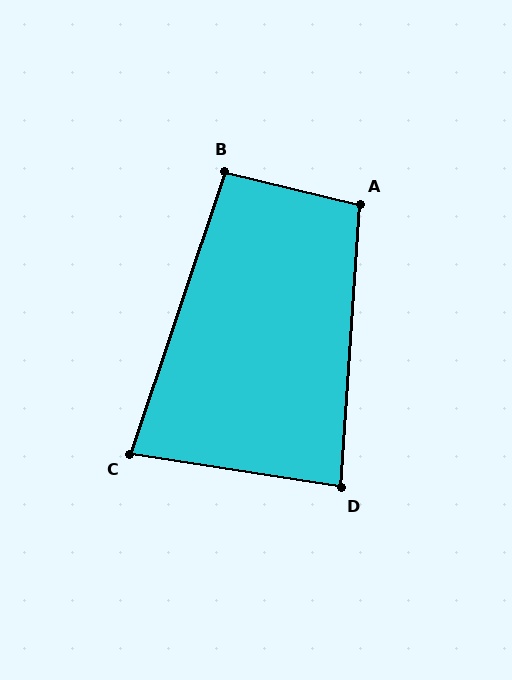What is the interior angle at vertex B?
Approximately 95 degrees (approximately right).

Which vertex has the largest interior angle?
A, at approximately 100 degrees.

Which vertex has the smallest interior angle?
C, at approximately 80 degrees.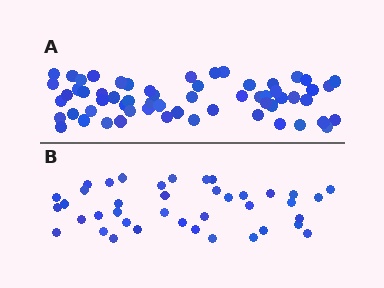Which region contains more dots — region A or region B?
Region A (the top region) has more dots.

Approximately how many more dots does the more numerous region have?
Region A has approximately 20 more dots than region B.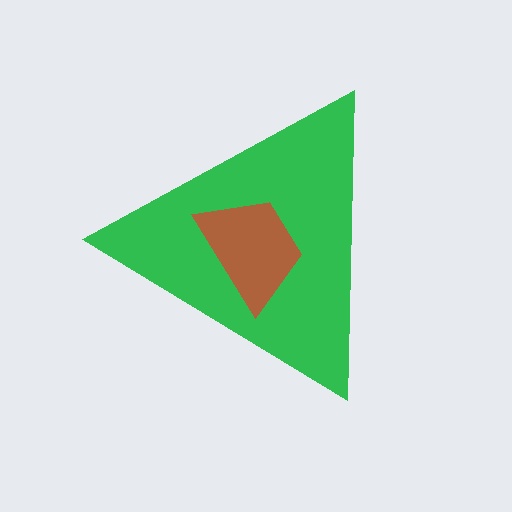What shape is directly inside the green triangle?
The brown trapezoid.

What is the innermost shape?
The brown trapezoid.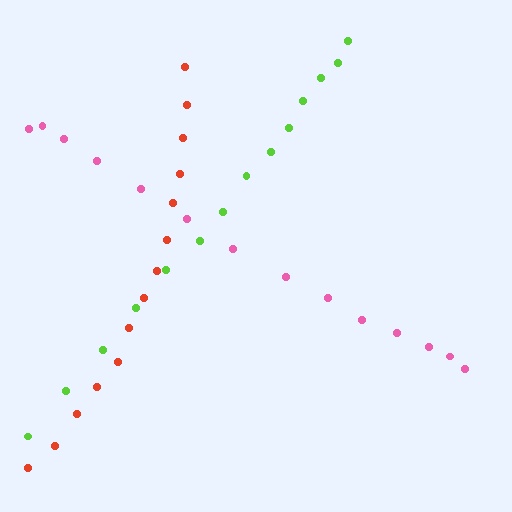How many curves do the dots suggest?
There are 3 distinct paths.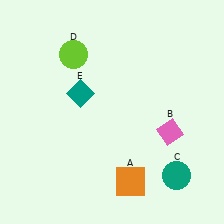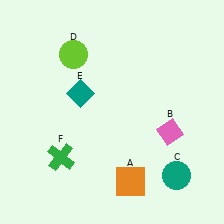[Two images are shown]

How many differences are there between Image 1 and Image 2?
There is 1 difference between the two images.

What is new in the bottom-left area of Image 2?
A green cross (F) was added in the bottom-left area of Image 2.